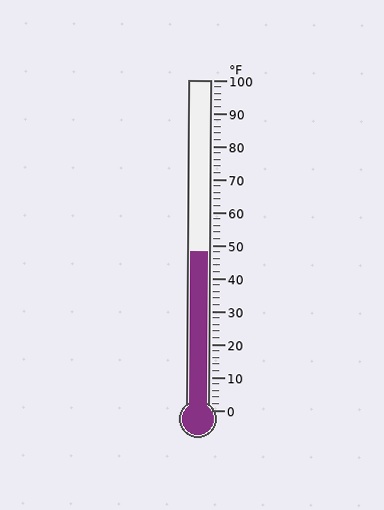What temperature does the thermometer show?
The thermometer shows approximately 48°F.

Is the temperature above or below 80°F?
The temperature is below 80°F.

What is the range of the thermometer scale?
The thermometer scale ranges from 0°F to 100°F.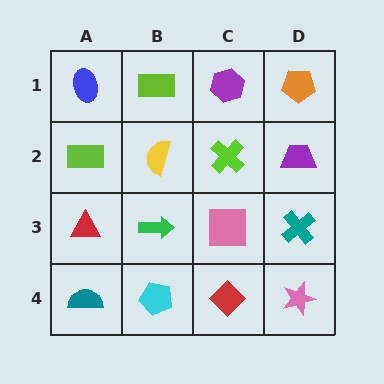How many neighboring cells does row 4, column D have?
2.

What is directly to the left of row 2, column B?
A lime rectangle.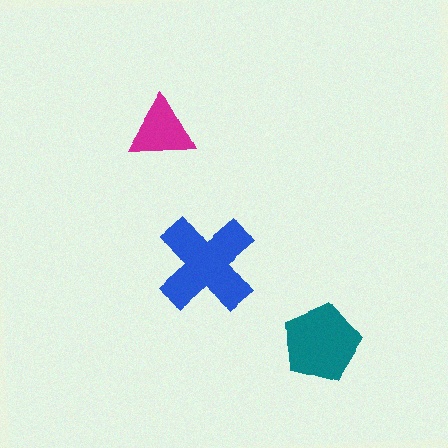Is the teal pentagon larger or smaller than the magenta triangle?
Larger.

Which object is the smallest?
The magenta triangle.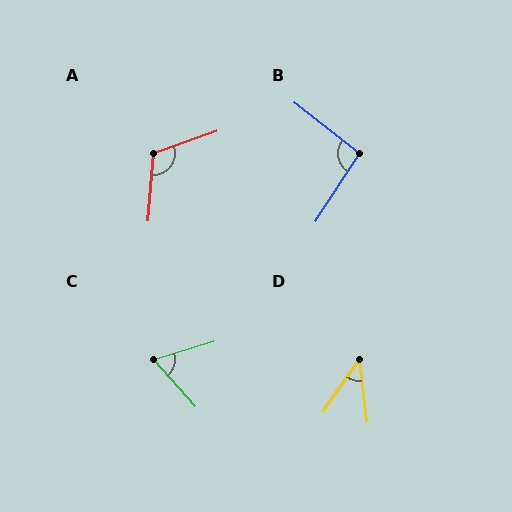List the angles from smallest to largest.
D (41°), C (65°), B (96°), A (114°).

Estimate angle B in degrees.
Approximately 96 degrees.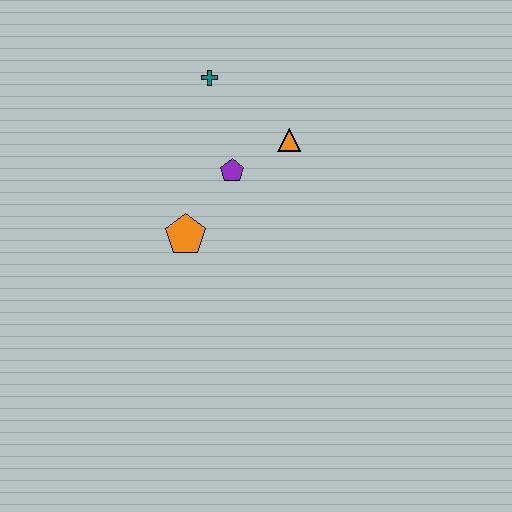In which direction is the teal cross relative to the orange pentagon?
The teal cross is above the orange pentagon.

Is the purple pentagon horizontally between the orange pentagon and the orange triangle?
Yes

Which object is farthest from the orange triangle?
The orange pentagon is farthest from the orange triangle.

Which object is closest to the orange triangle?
The purple pentagon is closest to the orange triangle.